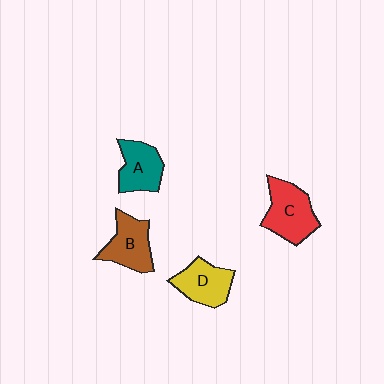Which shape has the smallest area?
Shape A (teal).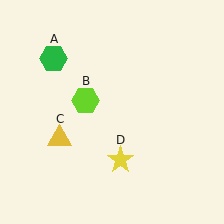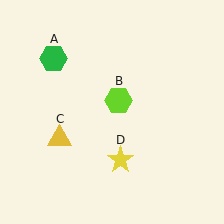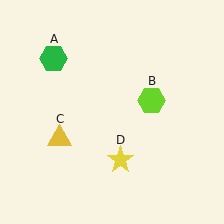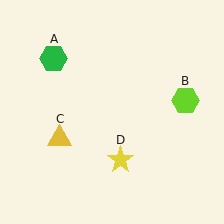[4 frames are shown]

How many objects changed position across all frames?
1 object changed position: lime hexagon (object B).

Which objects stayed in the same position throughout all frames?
Green hexagon (object A) and yellow triangle (object C) and yellow star (object D) remained stationary.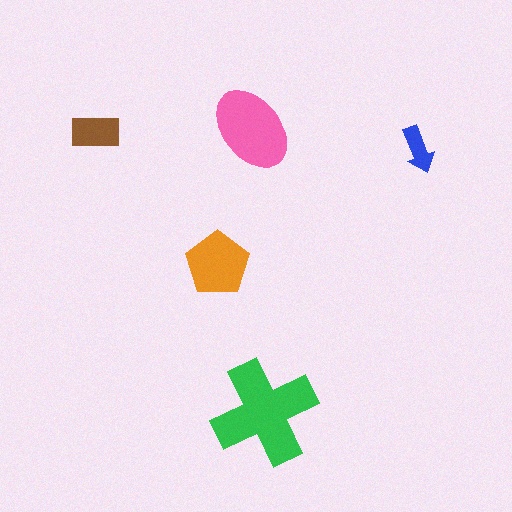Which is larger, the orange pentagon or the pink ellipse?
The pink ellipse.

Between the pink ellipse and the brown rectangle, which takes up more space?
The pink ellipse.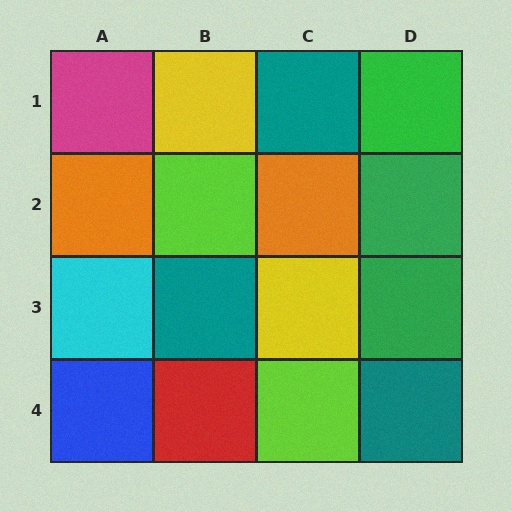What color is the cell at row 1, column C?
Teal.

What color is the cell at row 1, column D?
Green.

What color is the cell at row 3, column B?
Teal.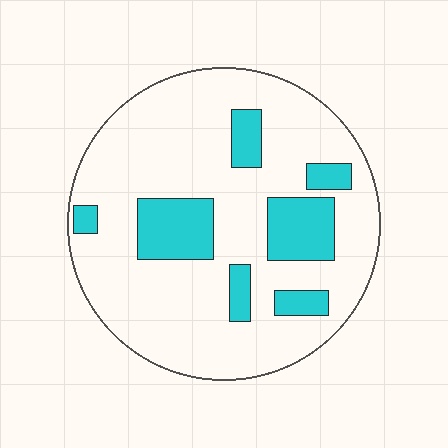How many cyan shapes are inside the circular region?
7.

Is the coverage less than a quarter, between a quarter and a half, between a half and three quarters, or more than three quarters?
Less than a quarter.